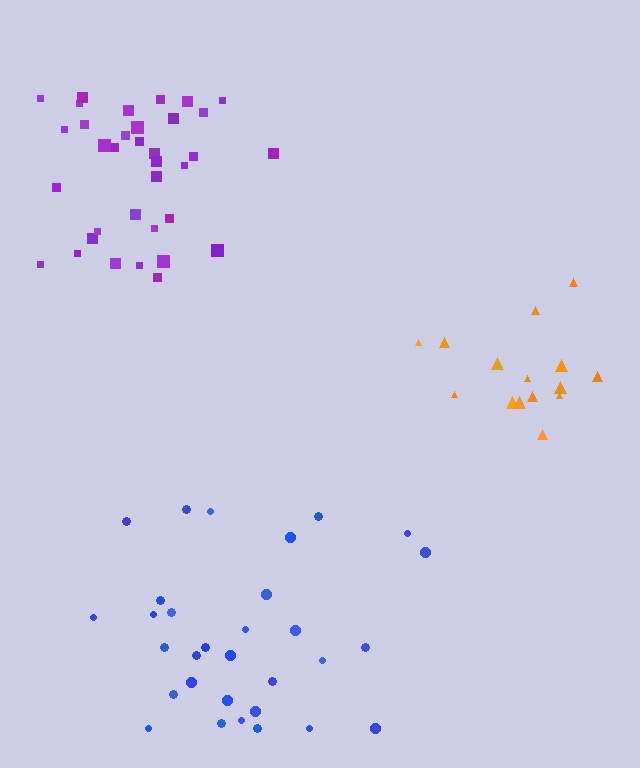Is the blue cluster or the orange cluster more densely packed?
Blue.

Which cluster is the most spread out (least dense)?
Orange.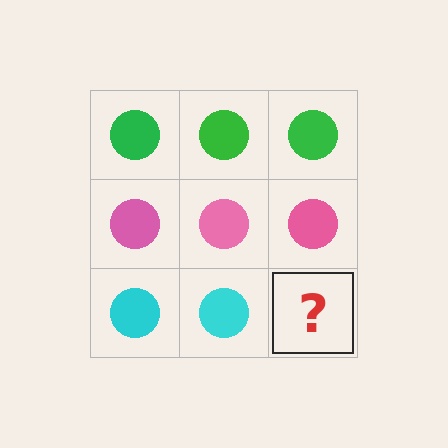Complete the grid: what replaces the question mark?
The question mark should be replaced with a cyan circle.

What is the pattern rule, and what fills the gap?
The rule is that each row has a consistent color. The gap should be filled with a cyan circle.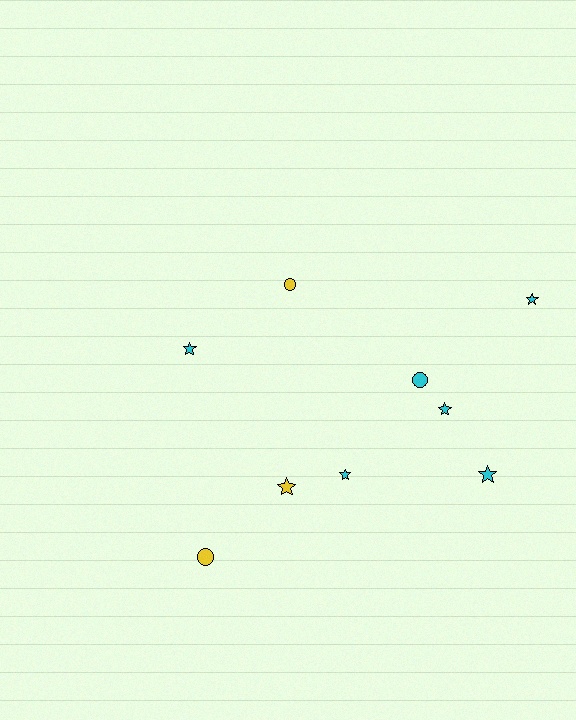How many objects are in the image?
There are 9 objects.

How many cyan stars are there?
There are 5 cyan stars.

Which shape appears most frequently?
Star, with 6 objects.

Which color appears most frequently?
Cyan, with 6 objects.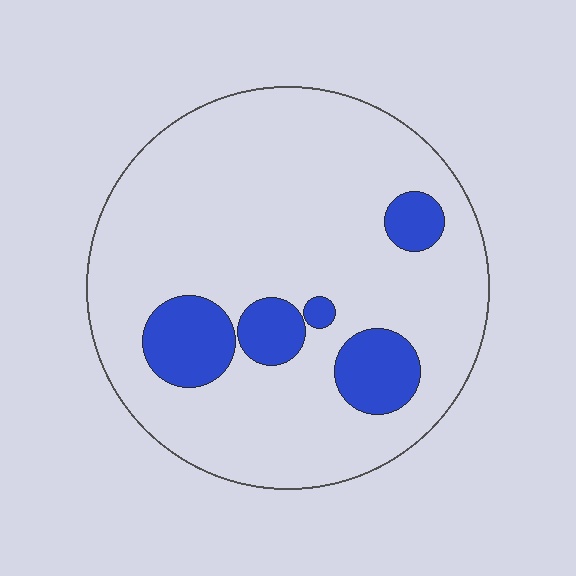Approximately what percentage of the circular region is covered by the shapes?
Approximately 15%.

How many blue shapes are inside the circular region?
5.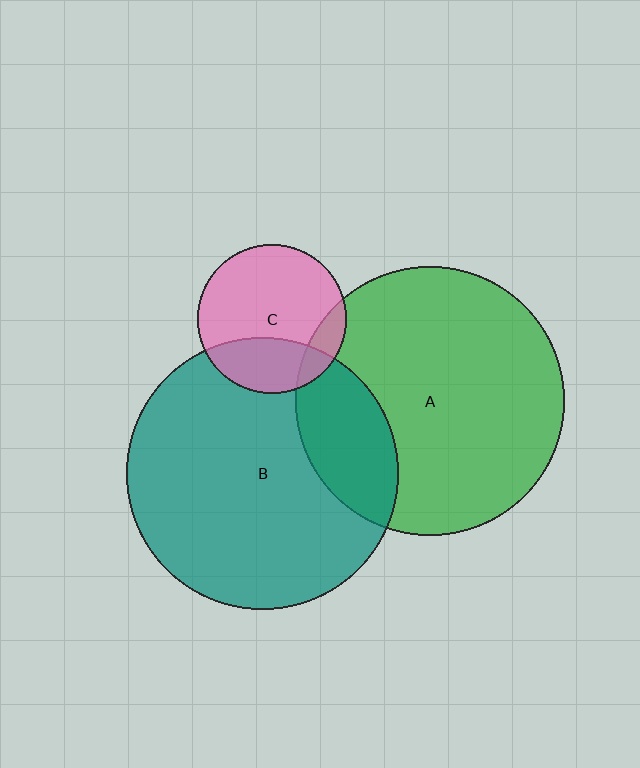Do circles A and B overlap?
Yes.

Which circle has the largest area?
Circle B (teal).